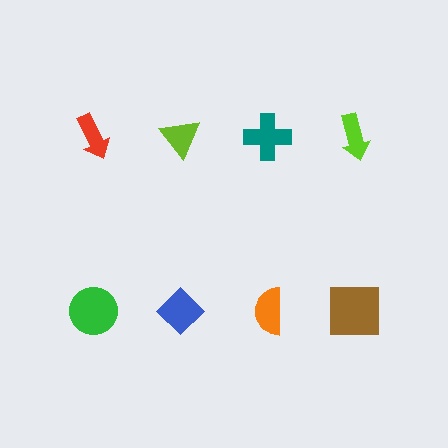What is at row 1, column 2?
A lime triangle.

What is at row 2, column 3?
An orange semicircle.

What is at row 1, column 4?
A lime arrow.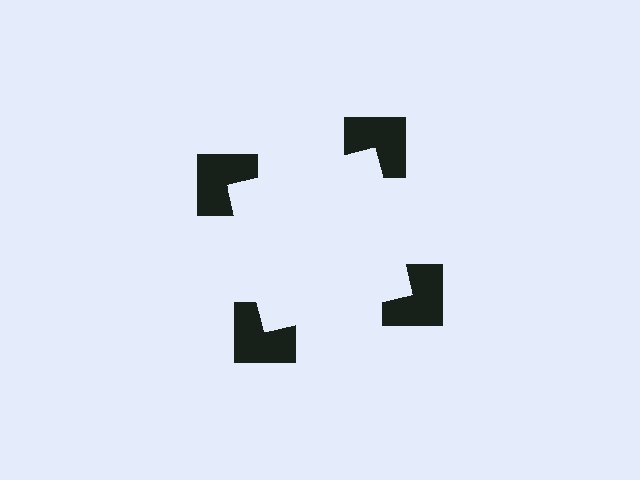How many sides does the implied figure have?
4 sides.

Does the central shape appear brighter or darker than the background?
It typically appears slightly brighter than the background, even though no actual brightness change is drawn.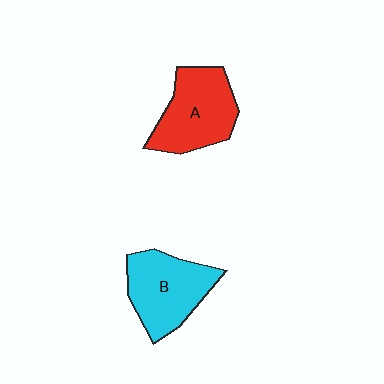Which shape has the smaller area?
Shape B (cyan).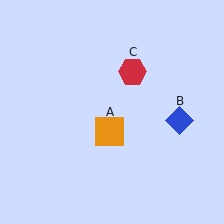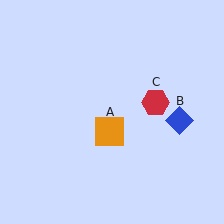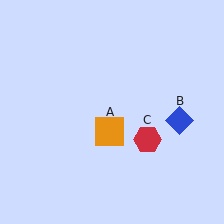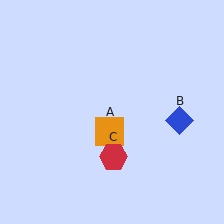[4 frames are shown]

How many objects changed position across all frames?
1 object changed position: red hexagon (object C).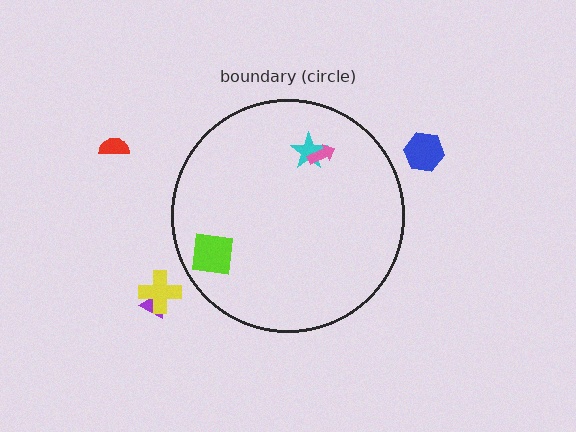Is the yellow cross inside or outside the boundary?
Outside.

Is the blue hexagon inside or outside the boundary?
Outside.